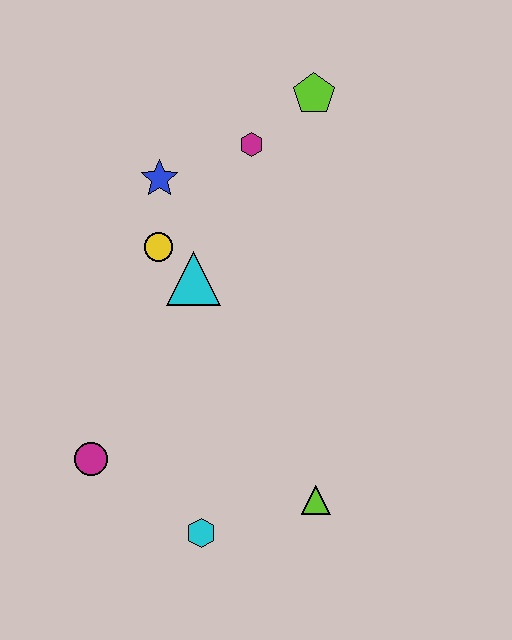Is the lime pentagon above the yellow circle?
Yes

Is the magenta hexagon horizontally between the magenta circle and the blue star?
No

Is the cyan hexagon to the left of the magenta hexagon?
Yes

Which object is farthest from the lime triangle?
The lime pentagon is farthest from the lime triangle.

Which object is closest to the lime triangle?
The cyan hexagon is closest to the lime triangle.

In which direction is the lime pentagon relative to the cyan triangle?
The lime pentagon is above the cyan triangle.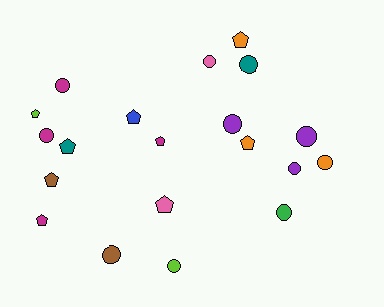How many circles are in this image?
There are 11 circles.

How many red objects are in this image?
There are no red objects.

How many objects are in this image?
There are 20 objects.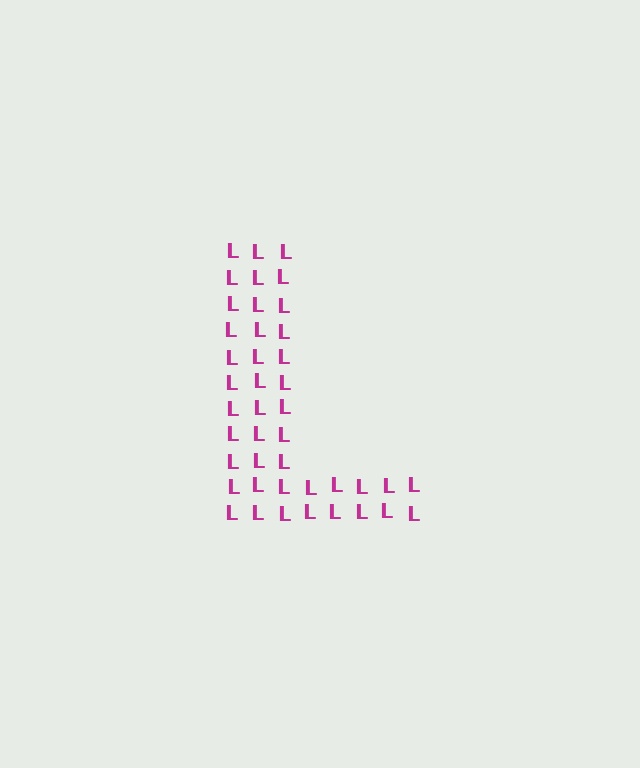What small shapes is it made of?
It is made of small letter L's.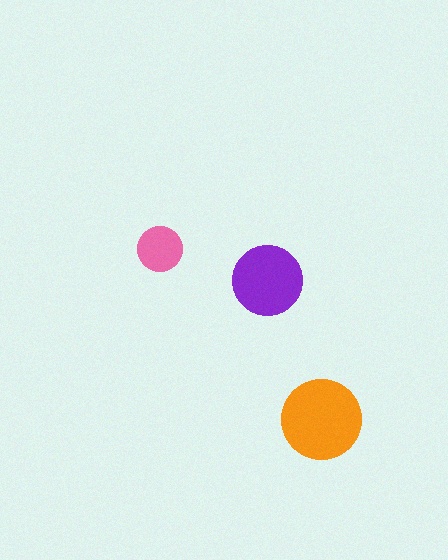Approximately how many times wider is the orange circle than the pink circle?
About 2 times wider.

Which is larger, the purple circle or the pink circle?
The purple one.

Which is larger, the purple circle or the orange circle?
The orange one.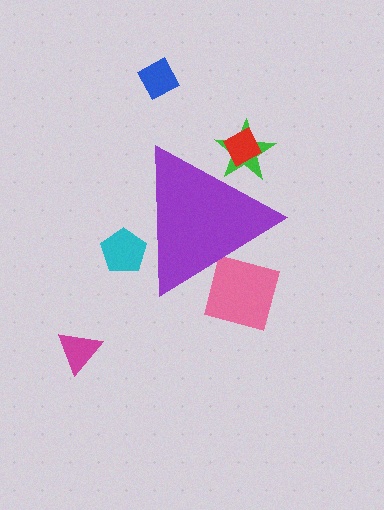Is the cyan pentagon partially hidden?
Yes, the cyan pentagon is partially hidden behind the purple triangle.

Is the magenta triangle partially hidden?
No, the magenta triangle is fully visible.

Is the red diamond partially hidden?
Yes, the red diamond is partially hidden behind the purple triangle.